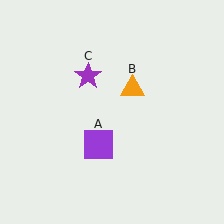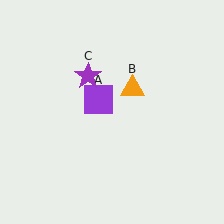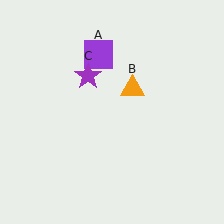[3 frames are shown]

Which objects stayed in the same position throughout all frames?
Orange triangle (object B) and purple star (object C) remained stationary.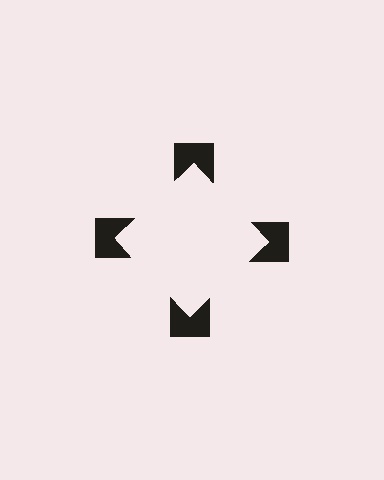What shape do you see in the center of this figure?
An illusory square — its edges are inferred from the aligned wedge cuts in the notched squares, not physically drawn.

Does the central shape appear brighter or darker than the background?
It typically appears slightly brighter than the background, even though no actual brightness change is drawn.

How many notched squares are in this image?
There are 4 — one at each vertex of the illusory square.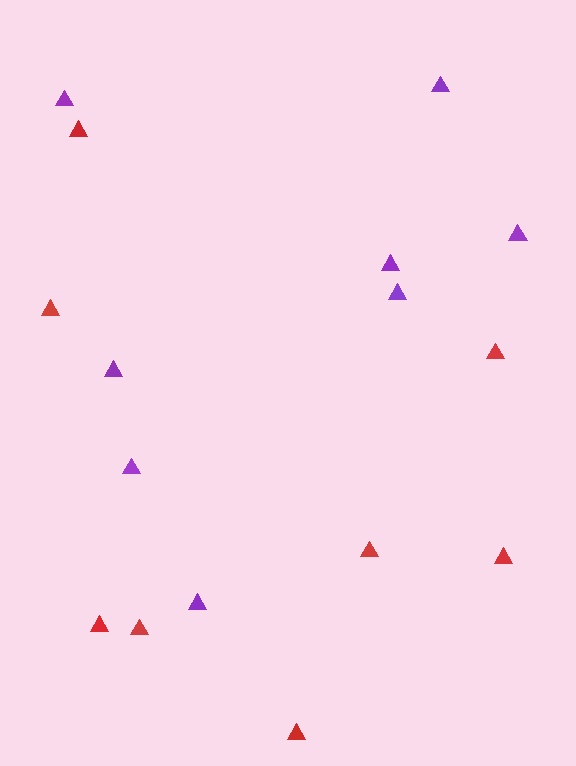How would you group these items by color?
There are 2 groups: one group of red triangles (8) and one group of purple triangles (8).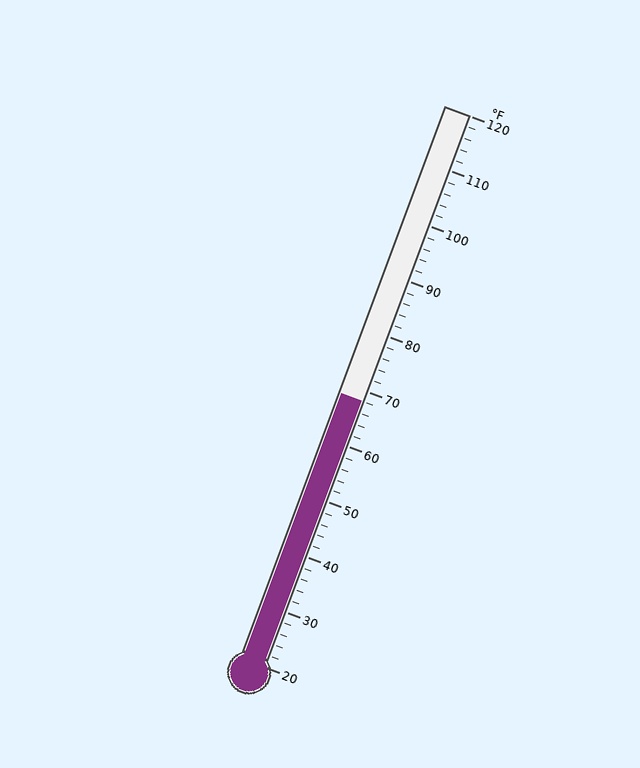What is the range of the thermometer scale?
The thermometer scale ranges from 20°F to 120°F.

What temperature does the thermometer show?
The thermometer shows approximately 68°F.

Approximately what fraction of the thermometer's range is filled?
The thermometer is filled to approximately 50% of its range.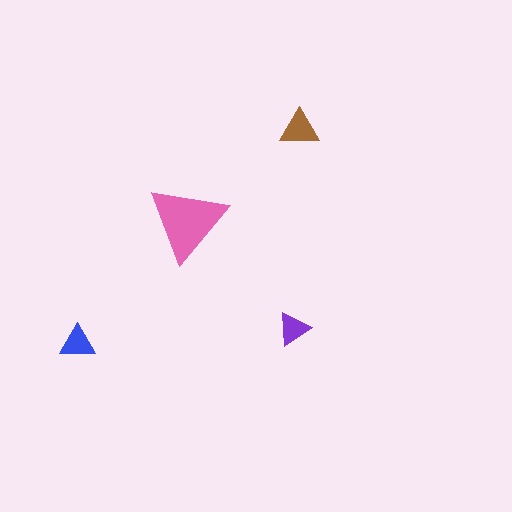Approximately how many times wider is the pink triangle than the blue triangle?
About 2 times wider.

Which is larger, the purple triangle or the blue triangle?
The blue one.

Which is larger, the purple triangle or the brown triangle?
The brown one.